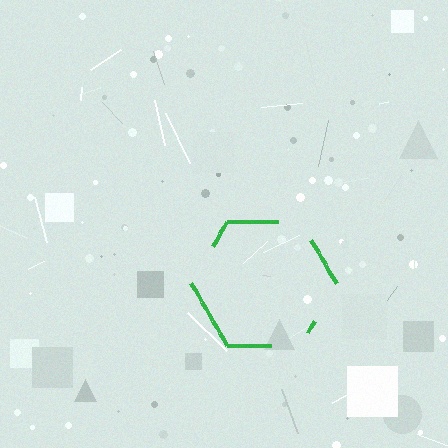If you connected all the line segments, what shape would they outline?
They would outline a hexagon.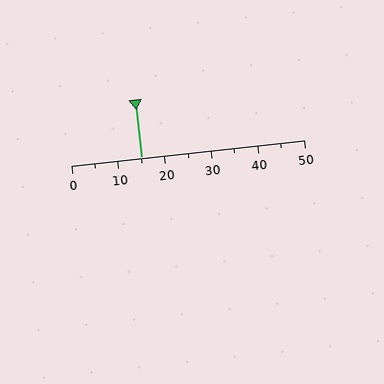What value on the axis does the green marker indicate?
The marker indicates approximately 15.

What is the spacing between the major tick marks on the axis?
The major ticks are spaced 10 apart.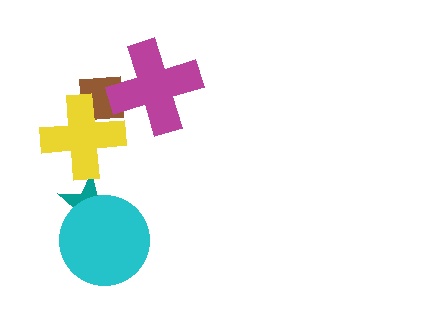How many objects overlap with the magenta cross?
1 object overlaps with the magenta cross.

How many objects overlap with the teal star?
1 object overlaps with the teal star.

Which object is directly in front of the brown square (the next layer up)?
The magenta cross is directly in front of the brown square.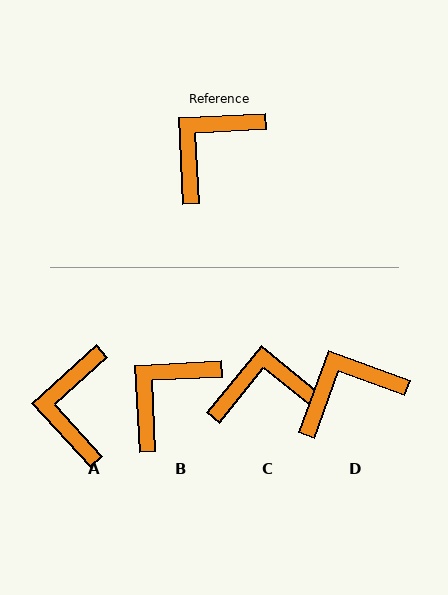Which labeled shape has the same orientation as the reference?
B.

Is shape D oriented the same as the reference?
No, it is off by about 23 degrees.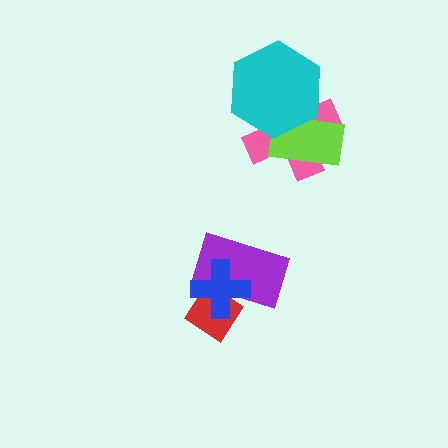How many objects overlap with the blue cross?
2 objects overlap with the blue cross.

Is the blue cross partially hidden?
No, no other shape covers it.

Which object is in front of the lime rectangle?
The cyan hexagon is in front of the lime rectangle.